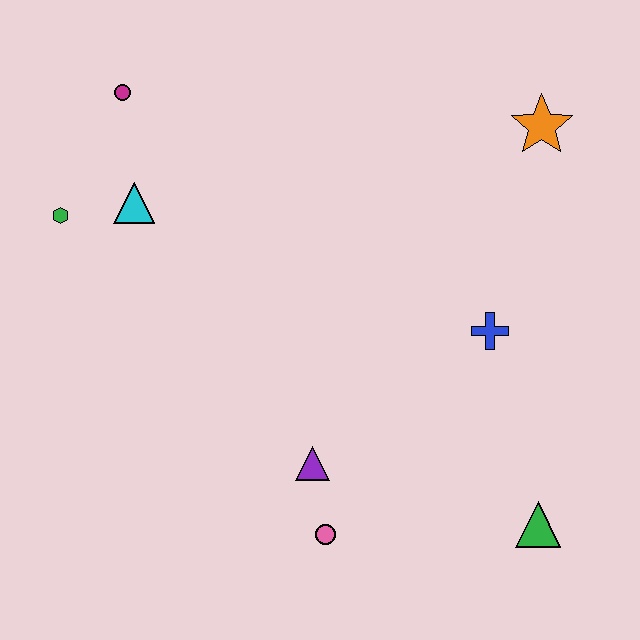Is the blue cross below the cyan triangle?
Yes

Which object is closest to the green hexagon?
The cyan triangle is closest to the green hexagon.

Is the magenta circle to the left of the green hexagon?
No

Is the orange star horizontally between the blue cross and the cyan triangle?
No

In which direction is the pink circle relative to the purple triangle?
The pink circle is below the purple triangle.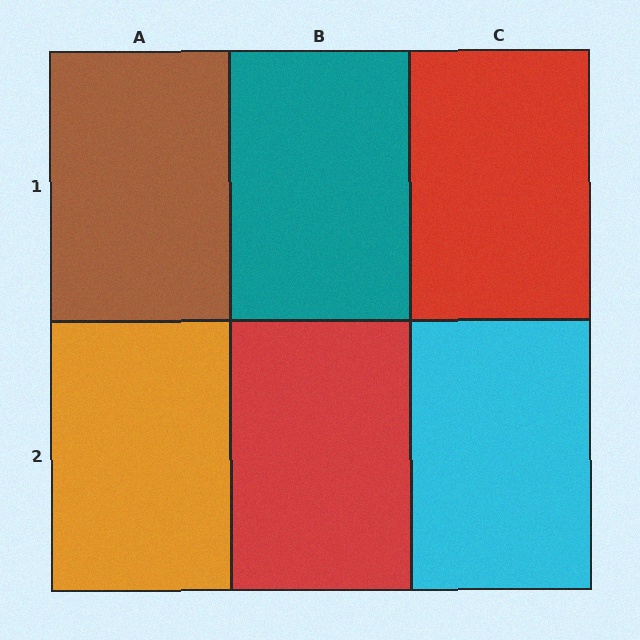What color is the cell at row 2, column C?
Cyan.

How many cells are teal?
1 cell is teal.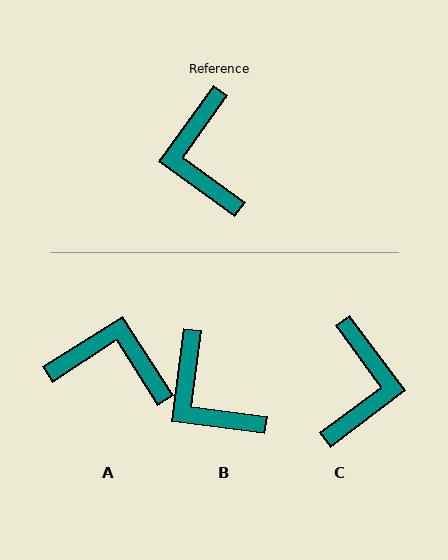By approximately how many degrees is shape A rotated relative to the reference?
Approximately 112 degrees clockwise.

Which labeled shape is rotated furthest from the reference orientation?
C, about 162 degrees away.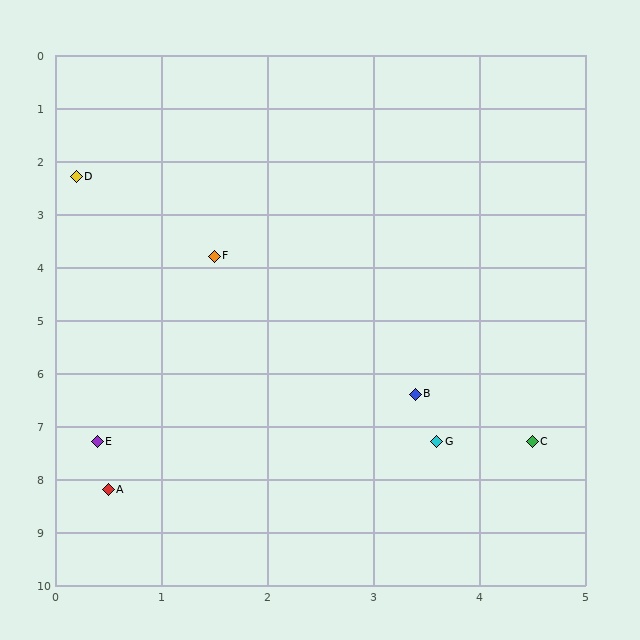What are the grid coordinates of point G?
Point G is at approximately (3.6, 7.3).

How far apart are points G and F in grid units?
Points G and F are about 4.1 grid units apart.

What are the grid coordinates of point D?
Point D is at approximately (0.2, 2.3).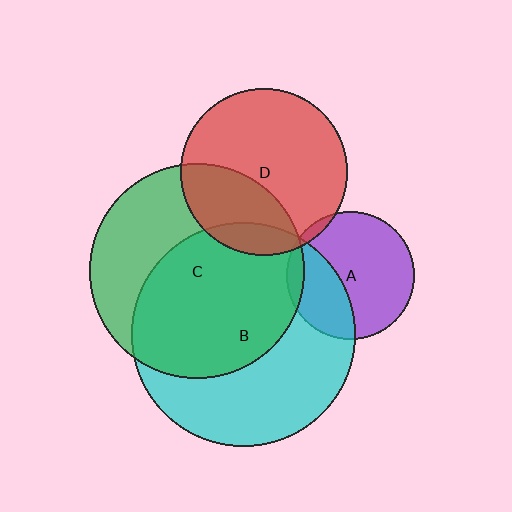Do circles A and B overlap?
Yes.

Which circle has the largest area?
Circle B (cyan).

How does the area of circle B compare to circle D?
Approximately 1.8 times.